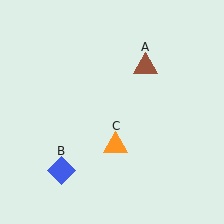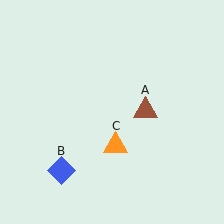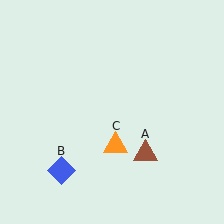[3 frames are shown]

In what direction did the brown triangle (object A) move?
The brown triangle (object A) moved down.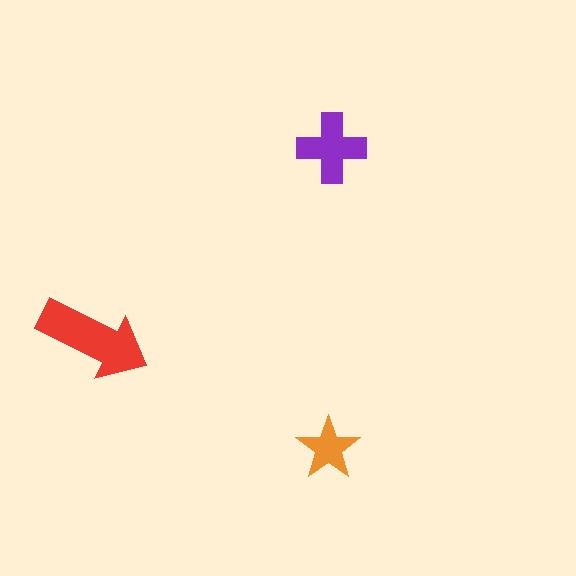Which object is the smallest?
The orange star.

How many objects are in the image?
There are 3 objects in the image.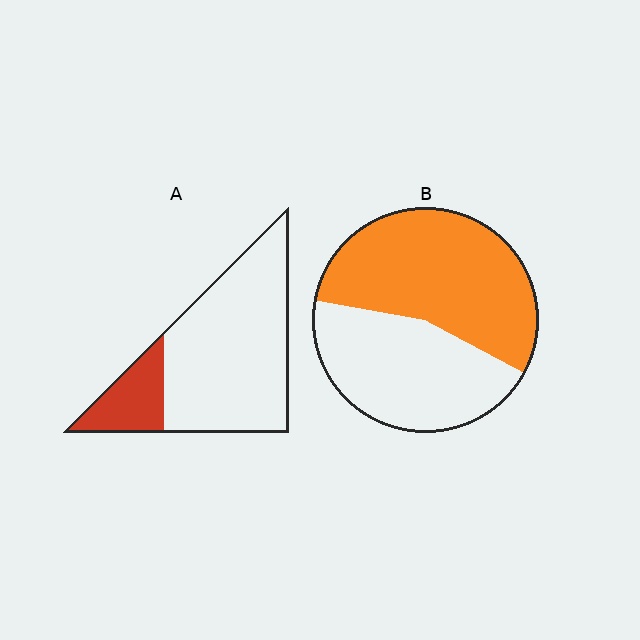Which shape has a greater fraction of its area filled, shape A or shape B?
Shape B.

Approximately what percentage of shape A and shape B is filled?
A is approximately 20% and B is approximately 55%.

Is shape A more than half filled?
No.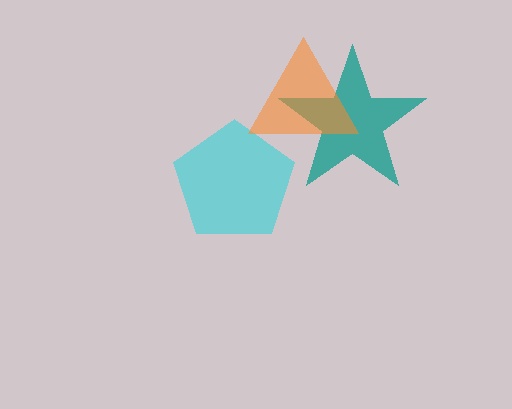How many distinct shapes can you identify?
There are 3 distinct shapes: a teal star, a cyan pentagon, an orange triangle.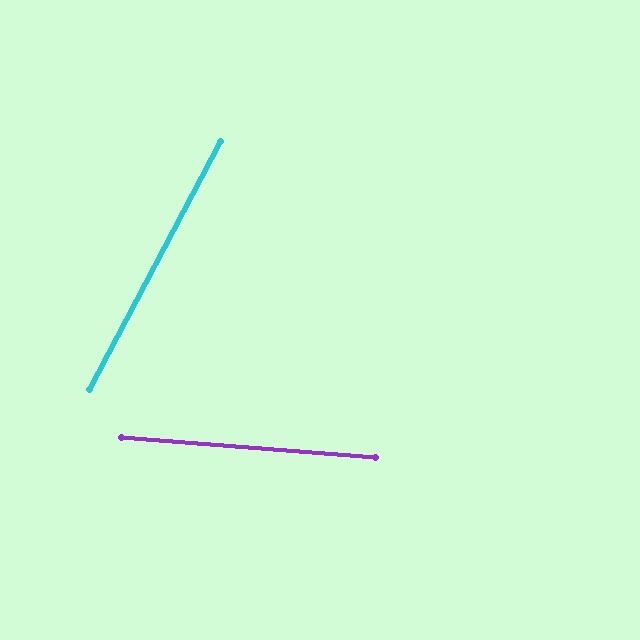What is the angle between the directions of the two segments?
Approximately 67 degrees.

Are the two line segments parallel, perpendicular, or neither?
Neither parallel nor perpendicular — they differ by about 67°.